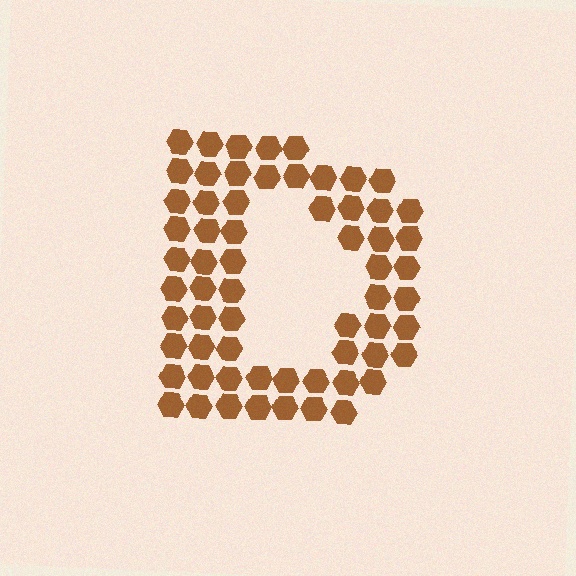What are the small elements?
The small elements are hexagons.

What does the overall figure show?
The overall figure shows the letter D.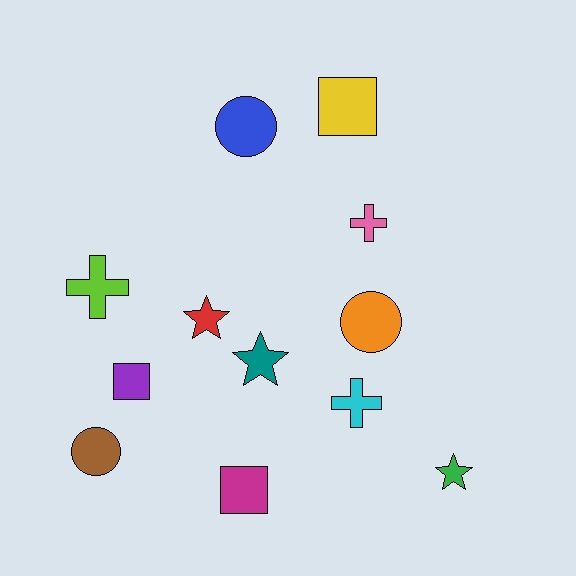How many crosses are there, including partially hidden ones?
There are 3 crosses.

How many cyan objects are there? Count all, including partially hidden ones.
There is 1 cyan object.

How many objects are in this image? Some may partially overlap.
There are 12 objects.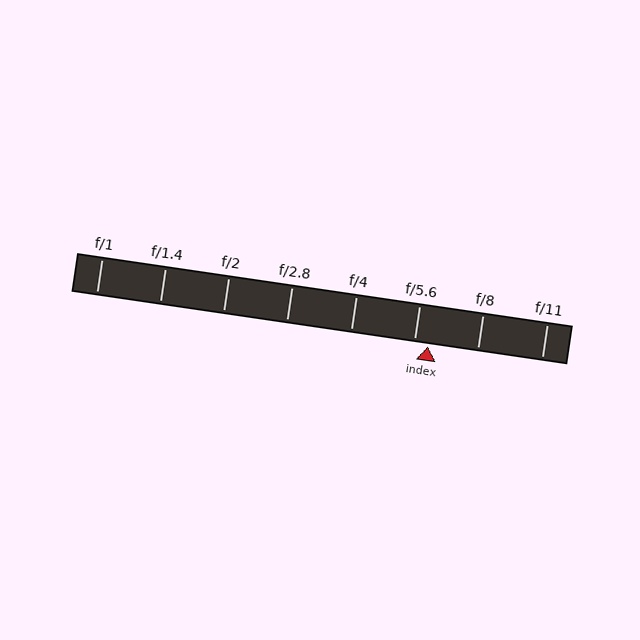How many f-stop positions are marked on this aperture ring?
There are 8 f-stop positions marked.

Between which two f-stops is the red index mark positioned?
The index mark is between f/5.6 and f/8.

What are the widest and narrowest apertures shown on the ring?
The widest aperture shown is f/1 and the narrowest is f/11.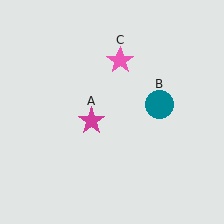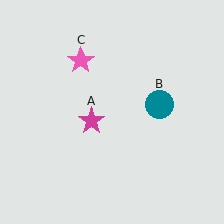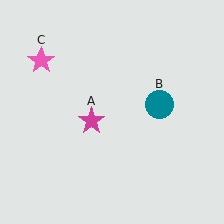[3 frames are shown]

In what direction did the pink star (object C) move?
The pink star (object C) moved left.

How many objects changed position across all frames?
1 object changed position: pink star (object C).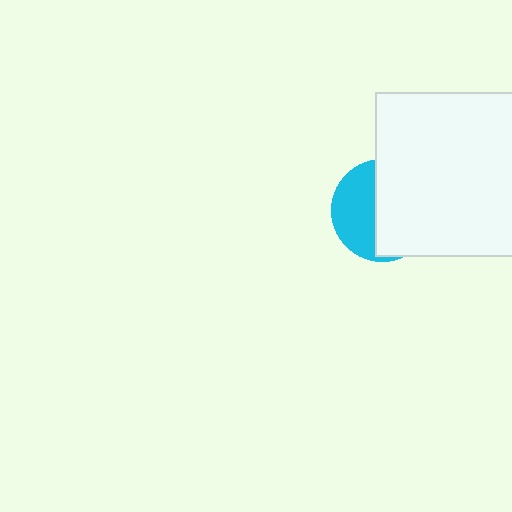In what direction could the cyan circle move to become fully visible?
The cyan circle could move left. That would shift it out from behind the white square entirely.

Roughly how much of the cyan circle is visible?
A small part of it is visible (roughly 43%).